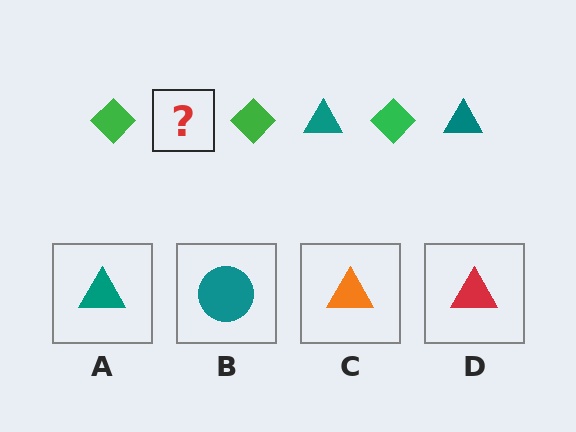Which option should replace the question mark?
Option A.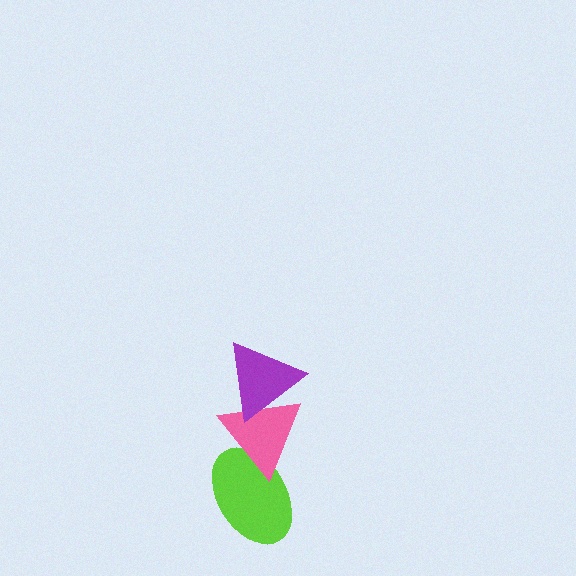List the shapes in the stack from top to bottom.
From top to bottom: the purple triangle, the pink triangle, the lime ellipse.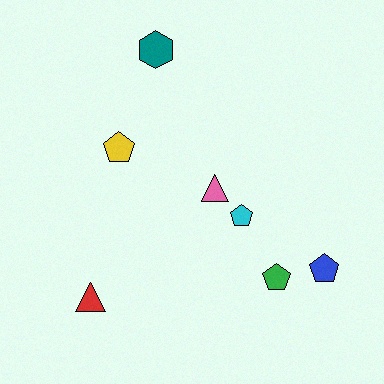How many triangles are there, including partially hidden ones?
There are 2 triangles.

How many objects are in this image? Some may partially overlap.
There are 7 objects.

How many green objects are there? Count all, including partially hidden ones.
There is 1 green object.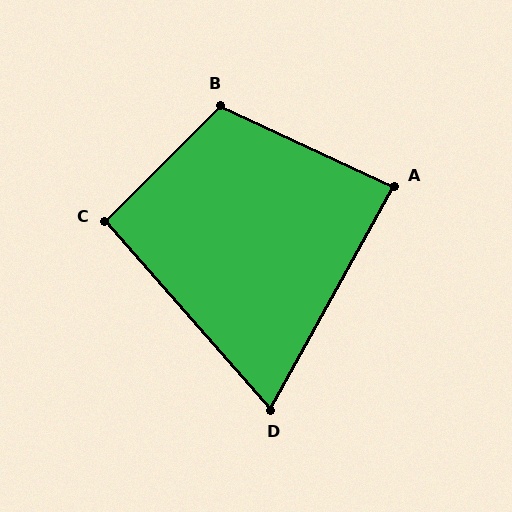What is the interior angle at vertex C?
Approximately 94 degrees (approximately right).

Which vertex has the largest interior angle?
B, at approximately 110 degrees.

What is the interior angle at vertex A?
Approximately 86 degrees (approximately right).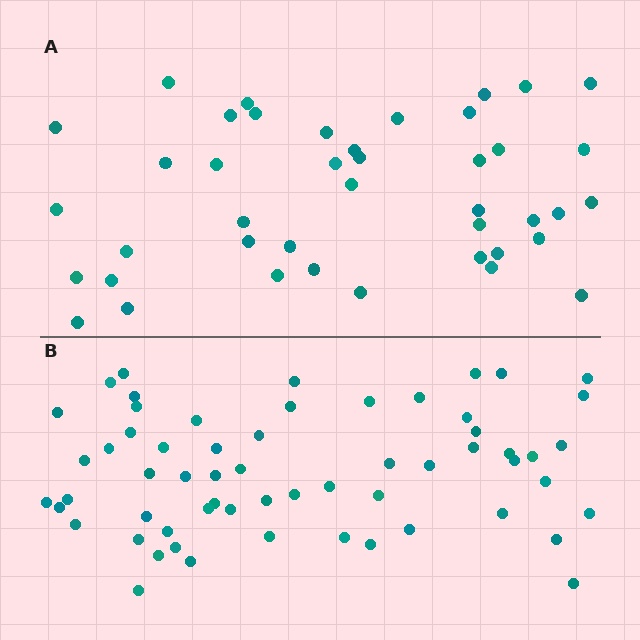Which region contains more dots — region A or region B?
Region B (the bottom region) has more dots.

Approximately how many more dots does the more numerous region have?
Region B has approximately 20 more dots than region A.